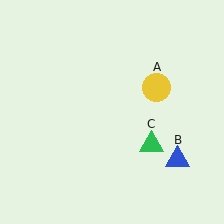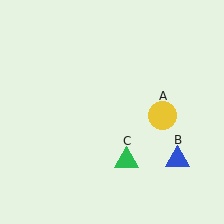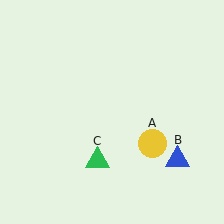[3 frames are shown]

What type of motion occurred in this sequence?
The yellow circle (object A), green triangle (object C) rotated clockwise around the center of the scene.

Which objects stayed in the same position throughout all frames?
Blue triangle (object B) remained stationary.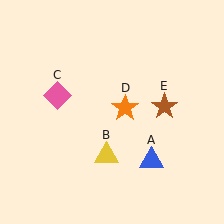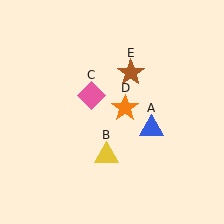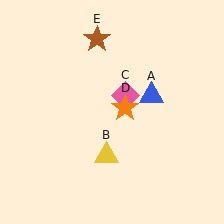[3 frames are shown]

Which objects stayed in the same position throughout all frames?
Yellow triangle (object B) and orange star (object D) remained stationary.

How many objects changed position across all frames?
3 objects changed position: blue triangle (object A), pink diamond (object C), brown star (object E).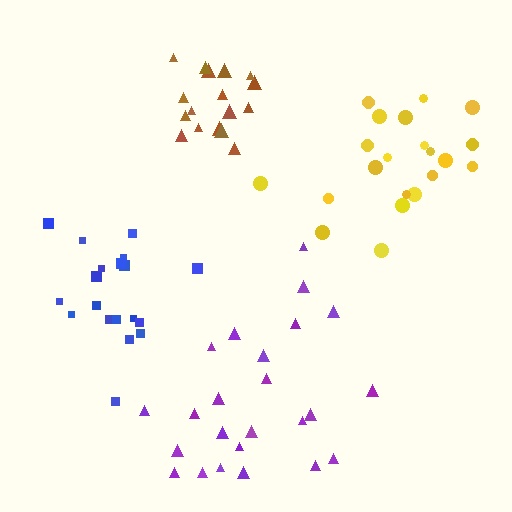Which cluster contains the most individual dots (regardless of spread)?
Purple (24).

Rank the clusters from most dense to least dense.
brown, blue, yellow, purple.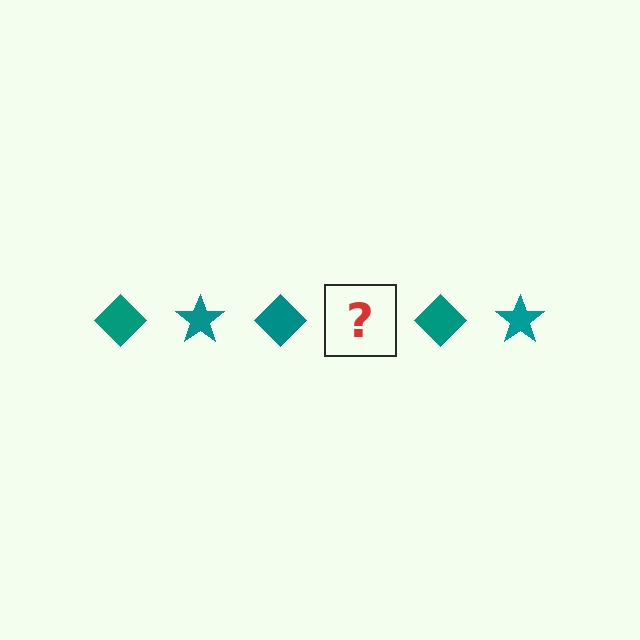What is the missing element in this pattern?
The missing element is a teal star.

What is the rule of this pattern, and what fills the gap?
The rule is that the pattern cycles through diamond, star shapes in teal. The gap should be filled with a teal star.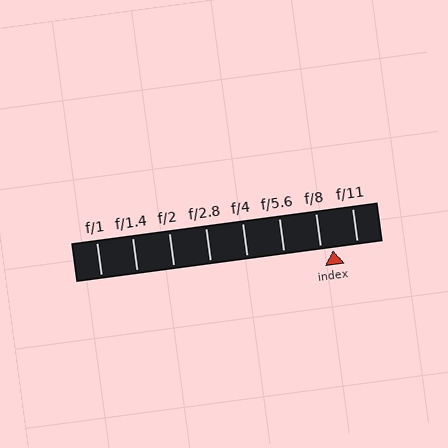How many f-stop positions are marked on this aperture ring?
There are 8 f-stop positions marked.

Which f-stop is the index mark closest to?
The index mark is closest to f/8.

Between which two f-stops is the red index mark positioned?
The index mark is between f/8 and f/11.